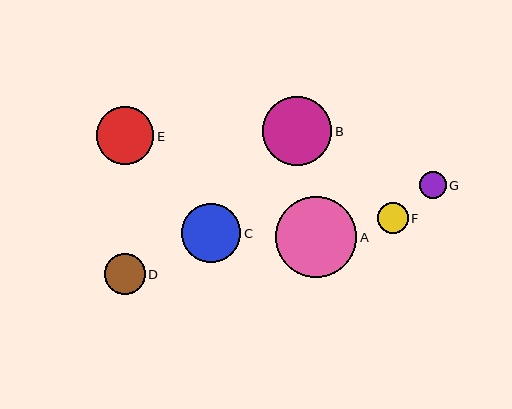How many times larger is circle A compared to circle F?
Circle A is approximately 2.7 times the size of circle F.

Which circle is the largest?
Circle A is the largest with a size of approximately 81 pixels.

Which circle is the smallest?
Circle G is the smallest with a size of approximately 27 pixels.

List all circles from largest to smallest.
From largest to smallest: A, B, C, E, D, F, G.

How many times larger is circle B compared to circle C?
Circle B is approximately 1.2 times the size of circle C.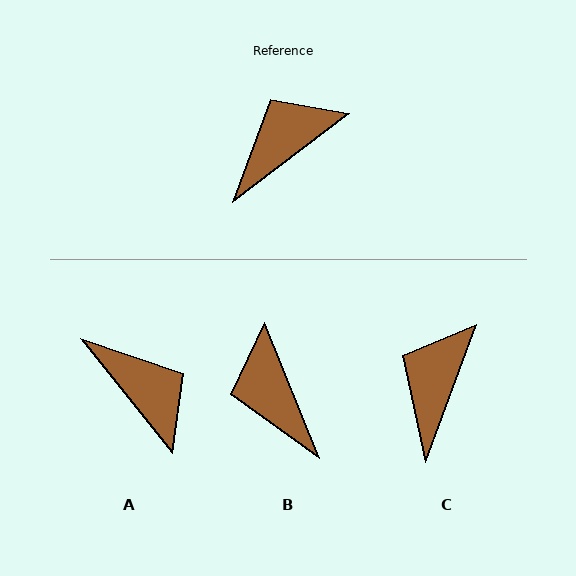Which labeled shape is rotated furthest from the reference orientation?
A, about 89 degrees away.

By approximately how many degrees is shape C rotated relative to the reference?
Approximately 32 degrees counter-clockwise.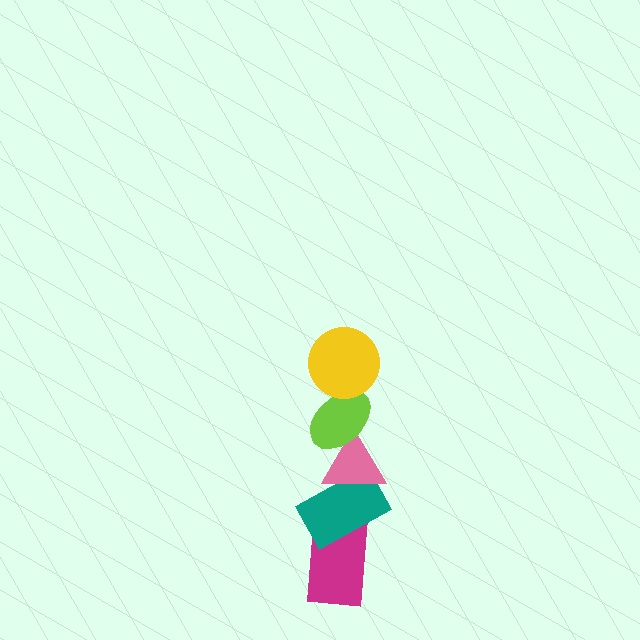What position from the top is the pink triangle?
The pink triangle is 3rd from the top.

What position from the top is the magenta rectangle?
The magenta rectangle is 5th from the top.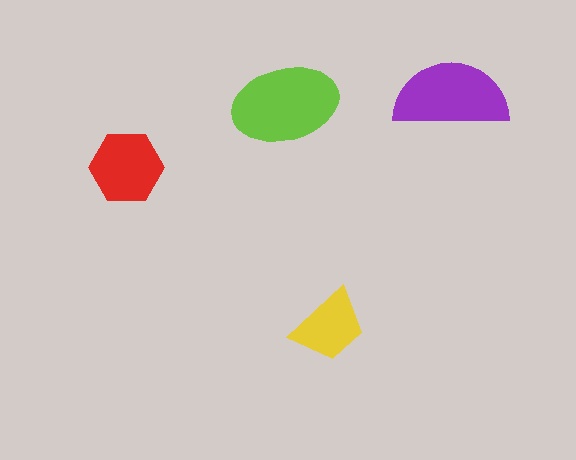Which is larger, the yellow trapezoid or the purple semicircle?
The purple semicircle.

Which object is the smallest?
The yellow trapezoid.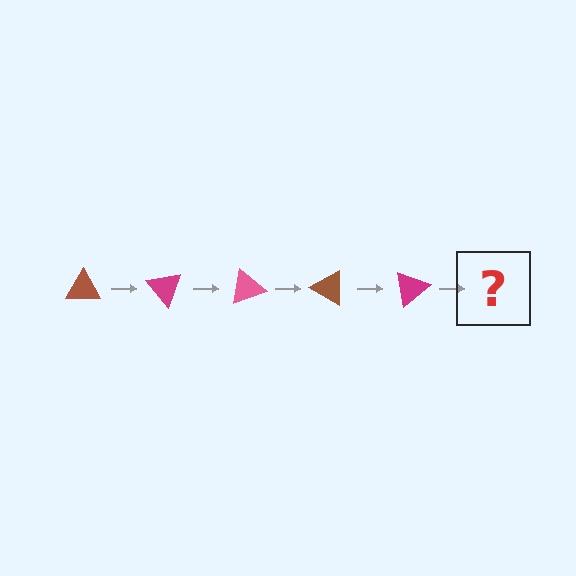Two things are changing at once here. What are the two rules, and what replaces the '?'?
The two rules are that it rotates 50 degrees each step and the color cycles through brown, magenta, and pink. The '?' should be a pink triangle, rotated 250 degrees from the start.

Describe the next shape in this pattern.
It should be a pink triangle, rotated 250 degrees from the start.